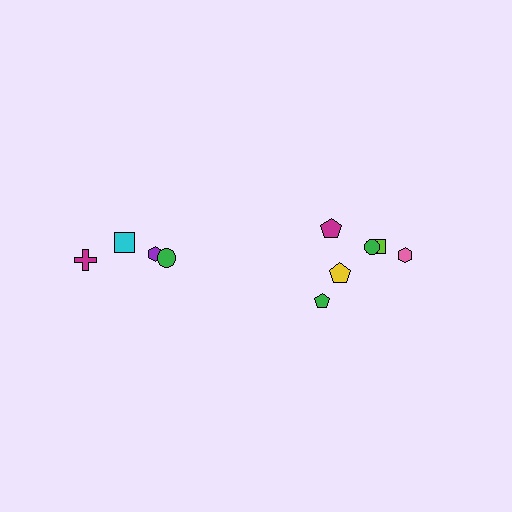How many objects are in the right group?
There are 6 objects.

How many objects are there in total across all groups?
There are 10 objects.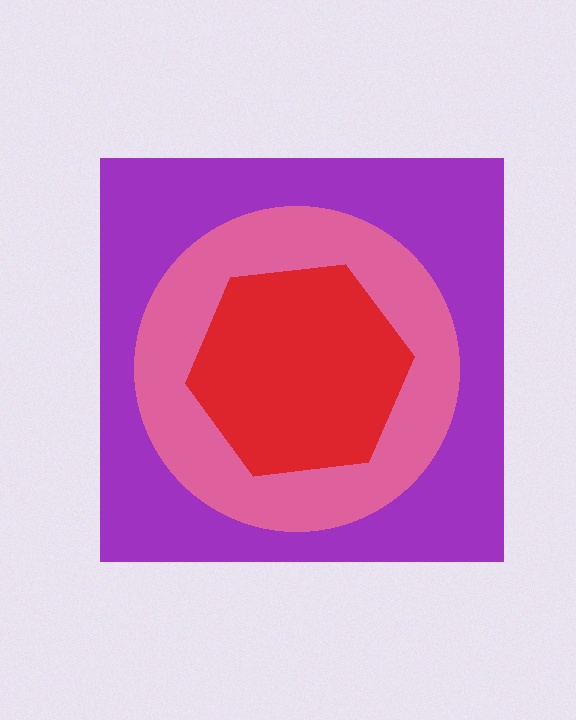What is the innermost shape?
The red hexagon.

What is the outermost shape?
The purple square.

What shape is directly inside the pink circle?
The red hexagon.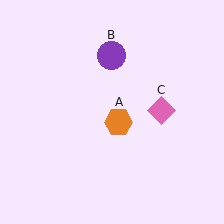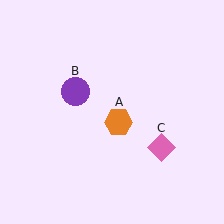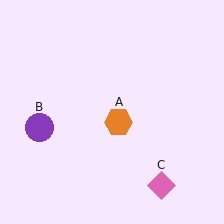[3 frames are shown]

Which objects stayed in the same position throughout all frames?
Orange hexagon (object A) remained stationary.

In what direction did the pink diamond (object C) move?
The pink diamond (object C) moved down.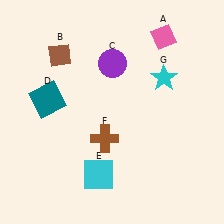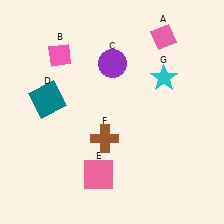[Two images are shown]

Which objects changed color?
B changed from brown to pink. E changed from cyan to pink.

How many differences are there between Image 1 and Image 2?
There are 2 differences between the two images.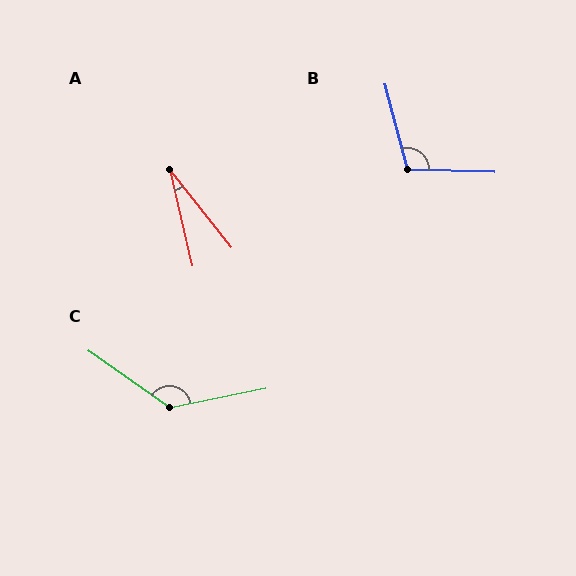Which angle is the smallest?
A, at approximately 26 degrees.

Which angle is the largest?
C, at approximately 134 degrees.